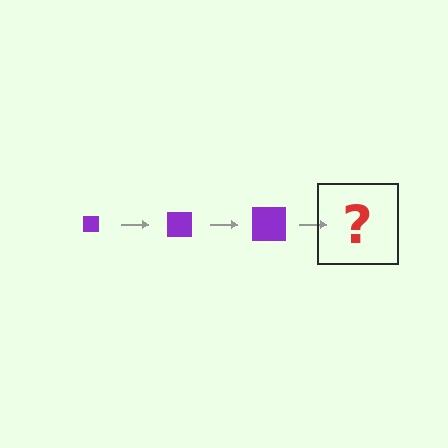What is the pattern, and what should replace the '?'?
The pattern is that the square gets progressively larger each step. The '?' should be a purple square, larger than the previous one.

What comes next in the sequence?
The next element should be a purple square, larger than the previous one.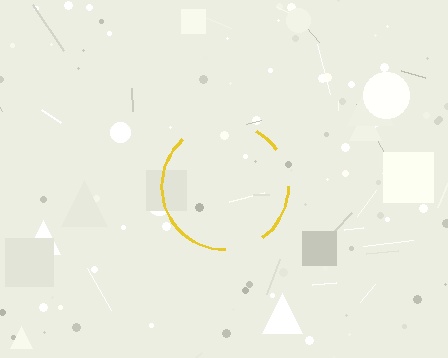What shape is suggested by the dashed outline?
The dashed outline suggests a circle.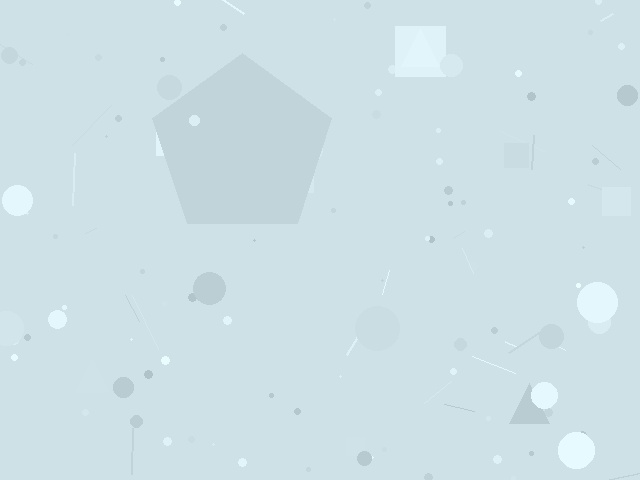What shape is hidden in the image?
A pentagon is hidden in the image.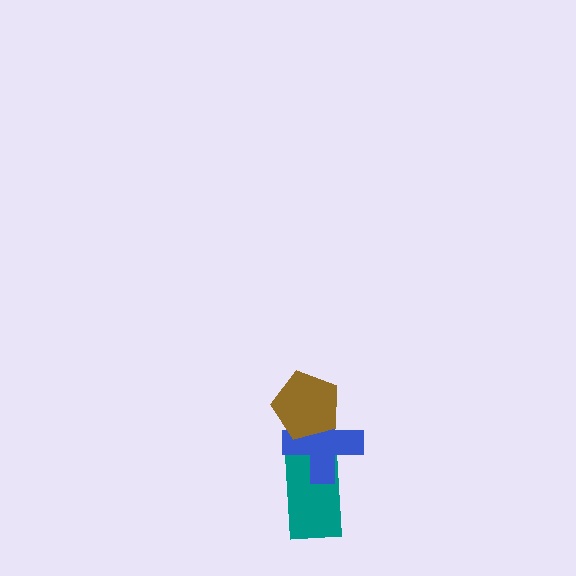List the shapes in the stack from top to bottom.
From top to bottom: the brown pentagon, the blue cross, the teal rectangle.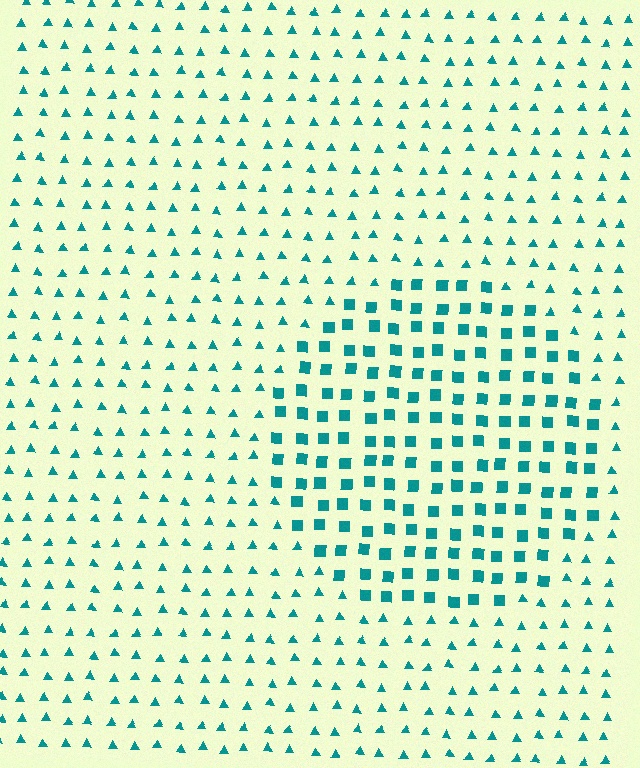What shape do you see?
I see a circle.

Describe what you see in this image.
The image is filled with small teal elements arranged in a uniform grid. A circle-shaped region contains squares, while the surrounding area contains triangles. The boundary is defined purely by the change in element shape.